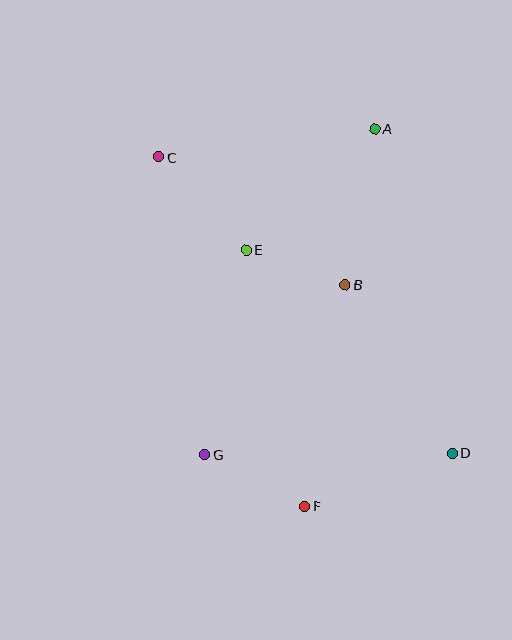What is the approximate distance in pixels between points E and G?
The distance between E and G is approximately 209 pixels.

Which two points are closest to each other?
Points B and E are closest to each other.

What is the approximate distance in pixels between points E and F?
The distance between E and F is approximately 263 pixels.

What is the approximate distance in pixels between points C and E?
The distance between C and E is approximately 127 pixels.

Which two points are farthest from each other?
Points C and D are farthest from each other.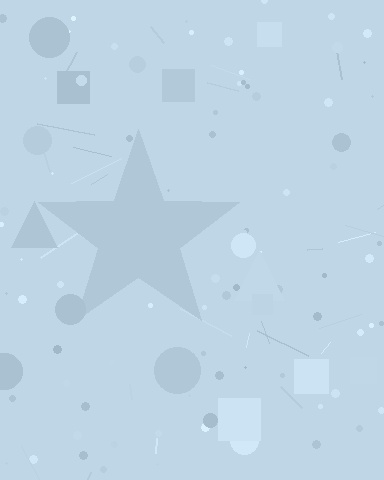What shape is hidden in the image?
A star is hidden in the image.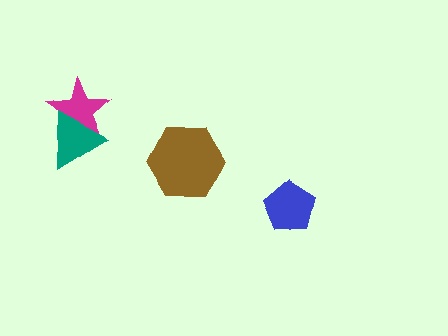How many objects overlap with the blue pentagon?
0 objects overlap with the blue pentagon.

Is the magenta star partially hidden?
Yes, it is partially covered by another shape.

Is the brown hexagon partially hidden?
No, no other shape covers it.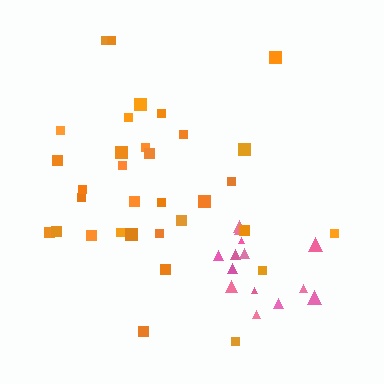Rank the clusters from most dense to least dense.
pink, orange.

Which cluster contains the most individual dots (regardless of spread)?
Orange (33).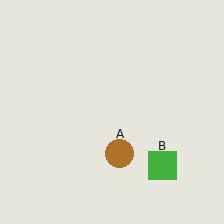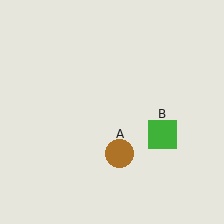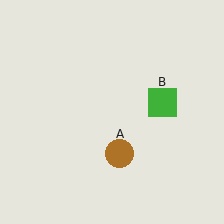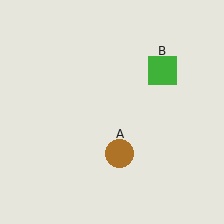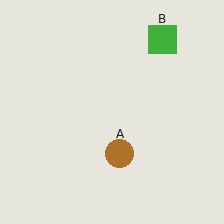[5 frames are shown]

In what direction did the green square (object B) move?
The green square (object B) moved up.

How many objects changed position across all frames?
1 object changed position: green square (object B).